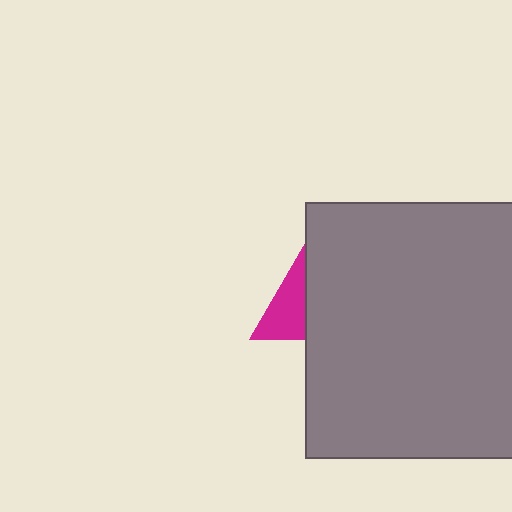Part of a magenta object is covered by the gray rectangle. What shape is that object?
It is a triangle.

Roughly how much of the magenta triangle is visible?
A small part of it is visible (roughly 37%).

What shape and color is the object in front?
The object in front is a gray rectangle.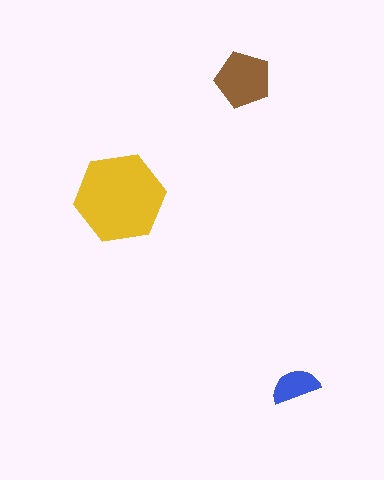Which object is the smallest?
The blue semicircle.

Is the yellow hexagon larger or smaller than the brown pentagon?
Larger.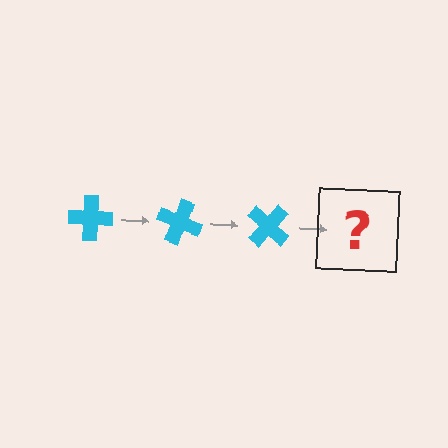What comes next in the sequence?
The next element should be a cyan cross rotated 60 degrees.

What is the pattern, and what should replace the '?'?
The pattern is that the cross rotates 20 degrees each step. The '?' should be a cyan cross rotated 60 degrees.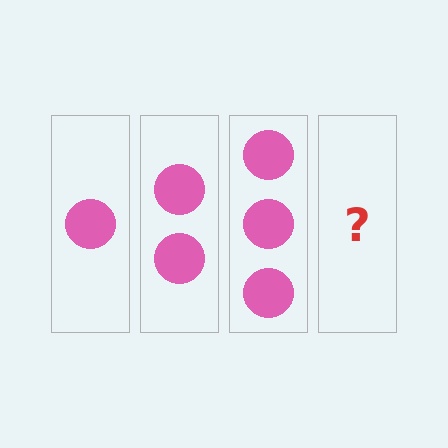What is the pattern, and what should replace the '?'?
The pattern is that each step adds one more circle. The '?' should be 4 circles.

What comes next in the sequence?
The next element should be 4 circles.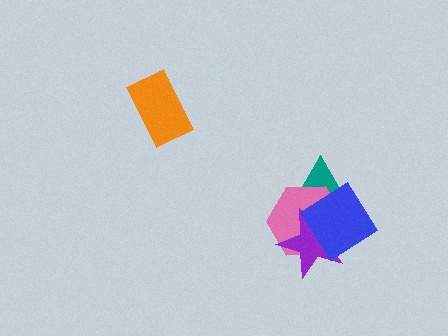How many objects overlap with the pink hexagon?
3 objects overlap with the pink hexagon.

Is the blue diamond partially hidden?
No, no other shape covers it.